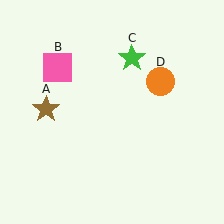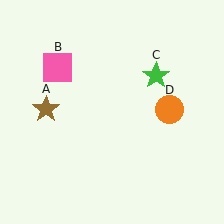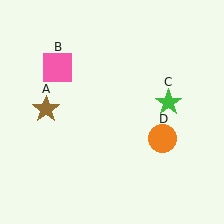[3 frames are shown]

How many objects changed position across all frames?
2 objects changed position: green star (object C), orange circle (object D).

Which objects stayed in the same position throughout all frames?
Brown star (object A) and pink square (object B) remained stationary.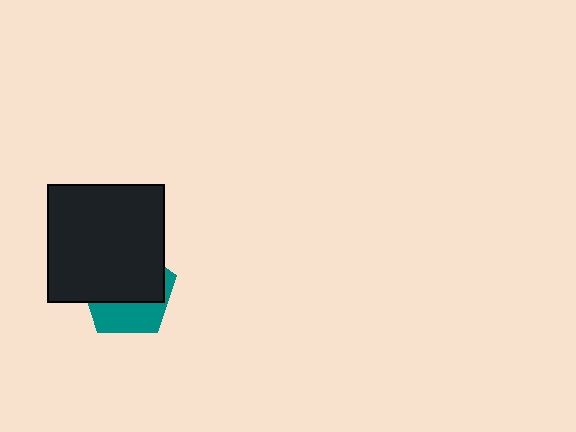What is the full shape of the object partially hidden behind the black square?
The partially hidden object is a teal pentagon.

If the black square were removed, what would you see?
You would see the complete teal pentagon.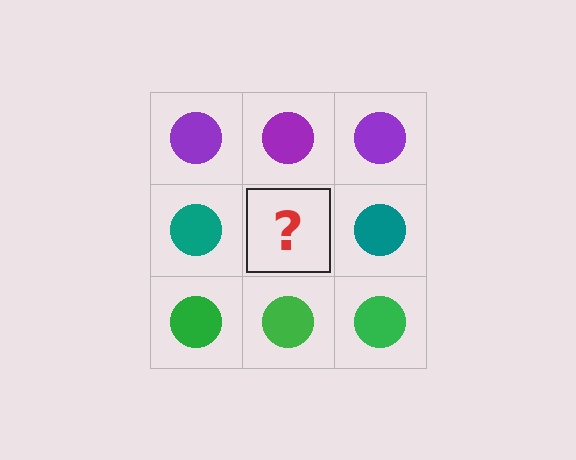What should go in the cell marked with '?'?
The missing cell should contain a teal circle.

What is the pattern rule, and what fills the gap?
The rule is that each row has a consistent color. The gap should be filled with a teal circle.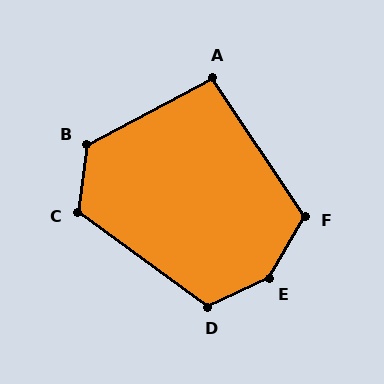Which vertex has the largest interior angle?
E, at approximately 145 degrees.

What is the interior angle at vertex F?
Approximately 116 degrees (obtuse).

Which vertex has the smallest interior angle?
A, at approximately 96 degrees.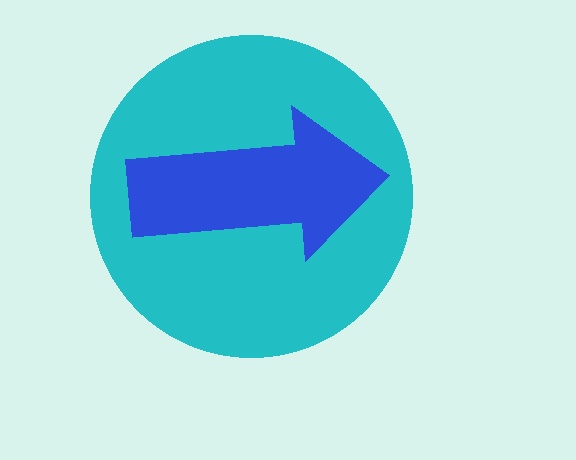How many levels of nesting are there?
2.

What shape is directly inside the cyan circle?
The blue arrow.